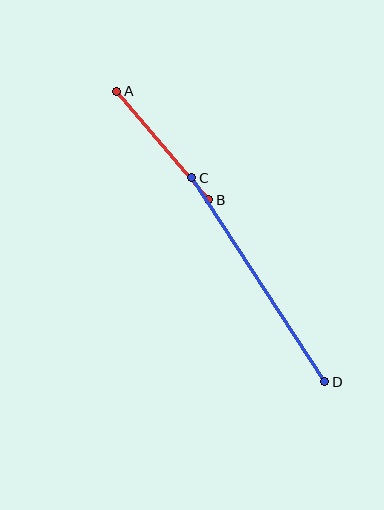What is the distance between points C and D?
The distance is approximately 244 pixels.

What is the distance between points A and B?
The distance is approximately 142 pixels.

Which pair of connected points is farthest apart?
Points C and D are farthest apart.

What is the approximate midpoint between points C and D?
The midpoint is at approximately (258, 280) pixels.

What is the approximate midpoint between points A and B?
The midpoint is at approximately (163, 146) pixels.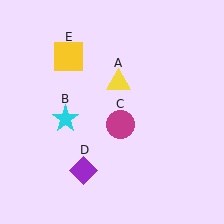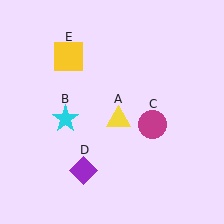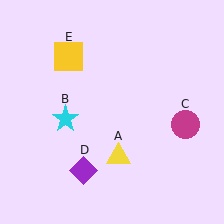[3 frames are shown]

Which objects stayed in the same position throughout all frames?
Cyan star (object B) and purple diamond (object D) and yellow square (object E) remained stationary.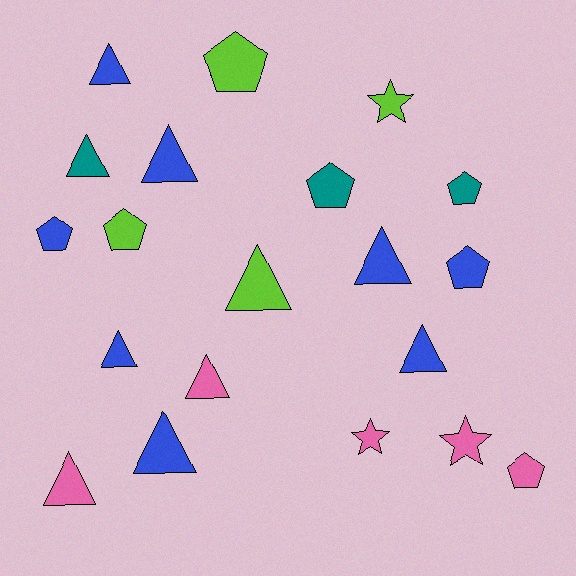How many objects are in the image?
There are 20 objects.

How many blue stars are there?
There are no blue stars.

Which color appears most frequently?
Blue, with 8 objects.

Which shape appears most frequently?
Triangle, with 10 objects.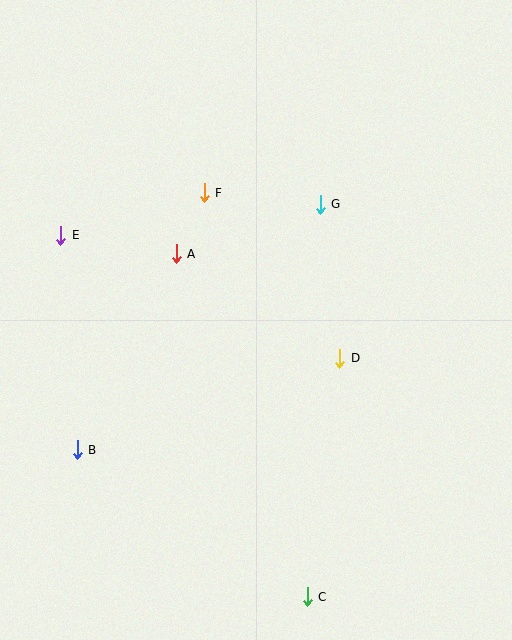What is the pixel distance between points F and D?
The distance between F and D is 214 pixels.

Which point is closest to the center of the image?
Point D at (340, 358) is closest to the center.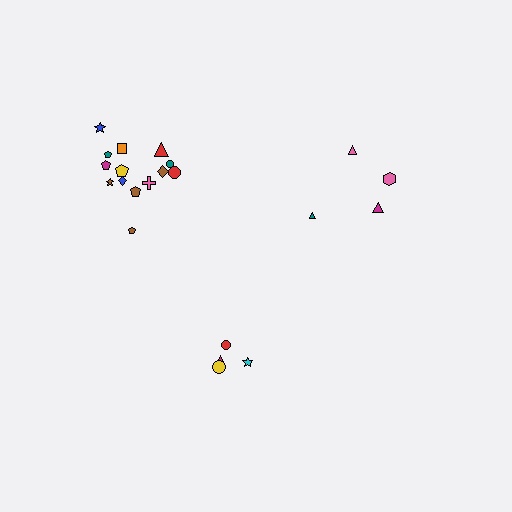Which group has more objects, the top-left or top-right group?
The top-left group.